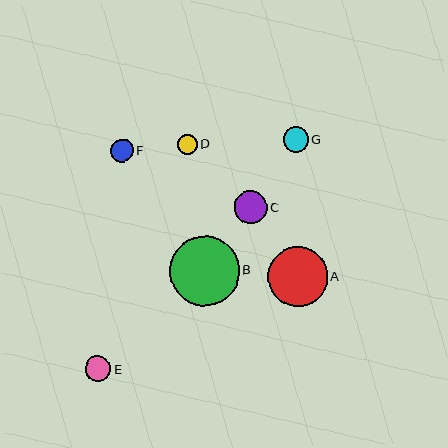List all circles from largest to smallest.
From largest to smallest: B, A, C, E, G, F, D.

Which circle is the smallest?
Circle D is the smallest with a size of approximately 20 pixels.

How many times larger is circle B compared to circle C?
Circle B is approximately 2.1 times the size of circle C.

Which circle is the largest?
Circle B is the largest with a size of approximately 70 pixels.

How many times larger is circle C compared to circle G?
Circle C is approximately 1.3 times the size of circle G.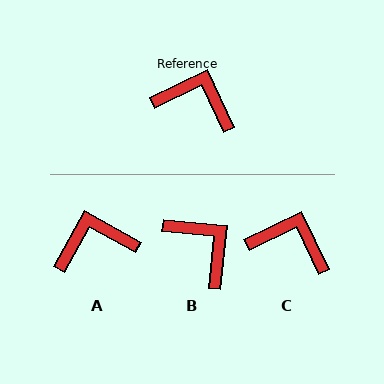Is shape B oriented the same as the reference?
No, it is off by about 31 degrees.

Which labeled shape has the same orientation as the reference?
C.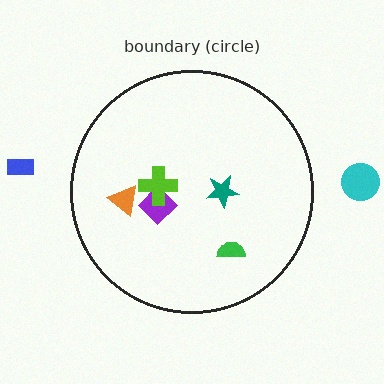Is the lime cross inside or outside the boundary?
Inside.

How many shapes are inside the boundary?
5 inside, 2 outside.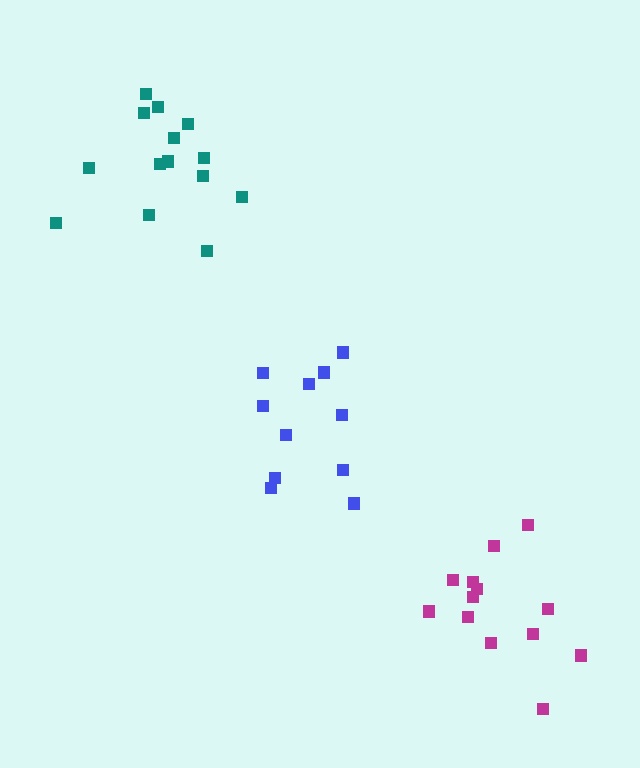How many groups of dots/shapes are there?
There are 3 groups.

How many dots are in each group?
Group 1: 11 dots, Group 2: 13 dots, Group 3: 14 dots (38 total).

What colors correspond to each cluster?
The clusters are colored: blue, magenta, teal.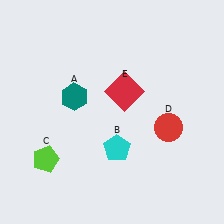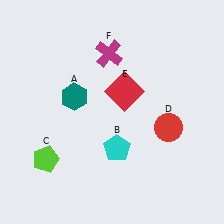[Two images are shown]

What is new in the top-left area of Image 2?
A magenta cross (F) was added in the top-left area of Image 2.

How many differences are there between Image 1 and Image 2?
There is 1 difference between the two images.